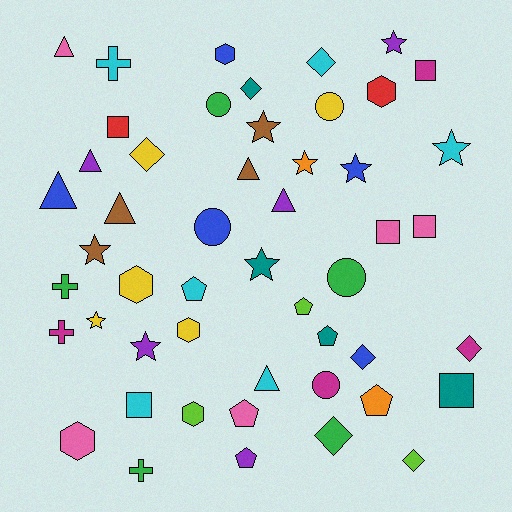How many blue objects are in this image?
There are 5 blue objects.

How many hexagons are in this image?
There are 6 hexagons.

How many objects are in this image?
There are 50 objects.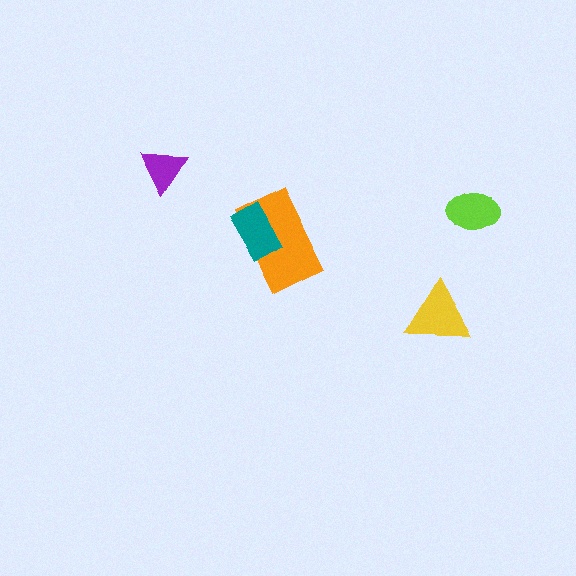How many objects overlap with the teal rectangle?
1 object overlaps with the teal rectangle.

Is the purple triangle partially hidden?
No, no other shape covers it.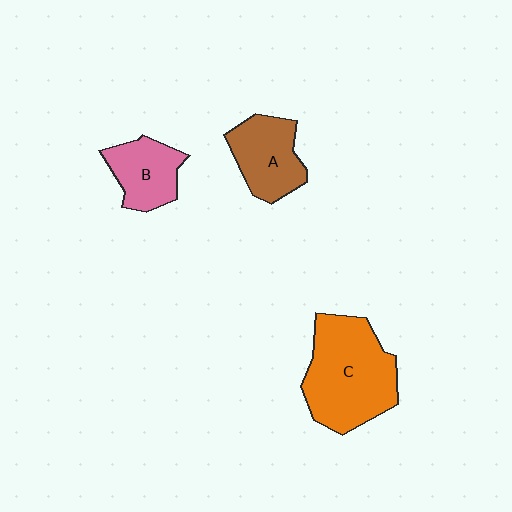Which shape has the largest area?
Shape C (orange).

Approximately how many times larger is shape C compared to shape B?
Approximately 2.0 times.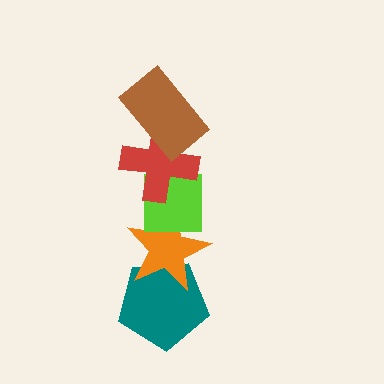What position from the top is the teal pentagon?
The teal pentagon is 5th from the top.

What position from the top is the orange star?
The orange star is 4th from the top.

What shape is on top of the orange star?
The lime square is on top of the orange star.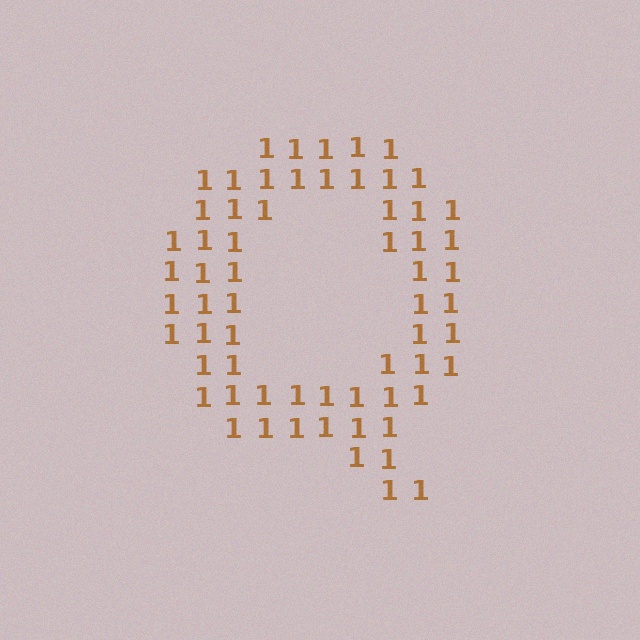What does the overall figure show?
The overall figure shows the letter Q.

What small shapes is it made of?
It is made of small digit 1's.